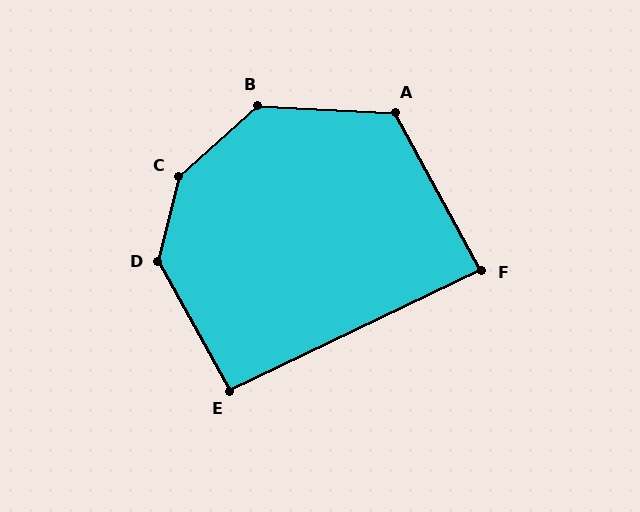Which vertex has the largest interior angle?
C, at approximately 145 degrees.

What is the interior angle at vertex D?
Approximately 137 degrees (obtuse).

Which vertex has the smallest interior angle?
F, at approximately 87 degrees.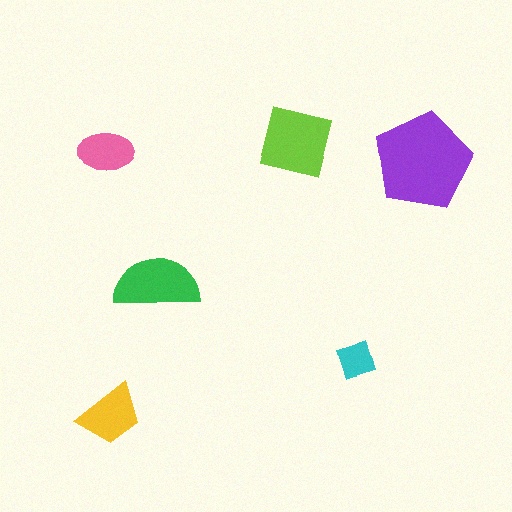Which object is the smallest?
The cyan diamond.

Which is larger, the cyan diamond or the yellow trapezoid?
The yellow trapezoid.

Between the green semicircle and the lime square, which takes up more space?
The lime square.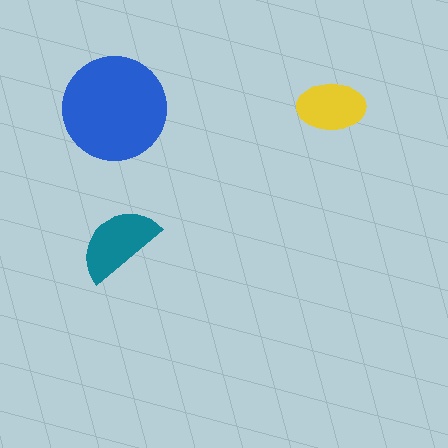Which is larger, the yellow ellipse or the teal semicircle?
The teal semicircle.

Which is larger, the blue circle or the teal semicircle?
The blue circle.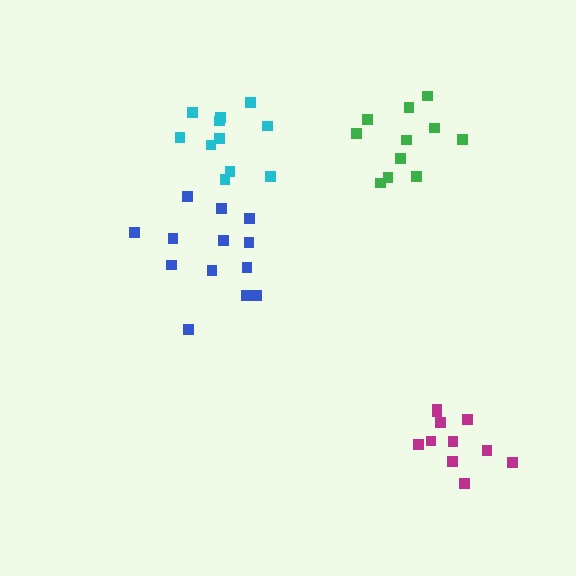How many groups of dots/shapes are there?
There are 4 groups.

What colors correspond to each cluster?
The clusters are colored: green, blue, magenta, cyan.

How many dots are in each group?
Group 1: 11 dots, Group 2: 13 dots, Group 3: 11 dots, Group 4: 11 dots (46 total).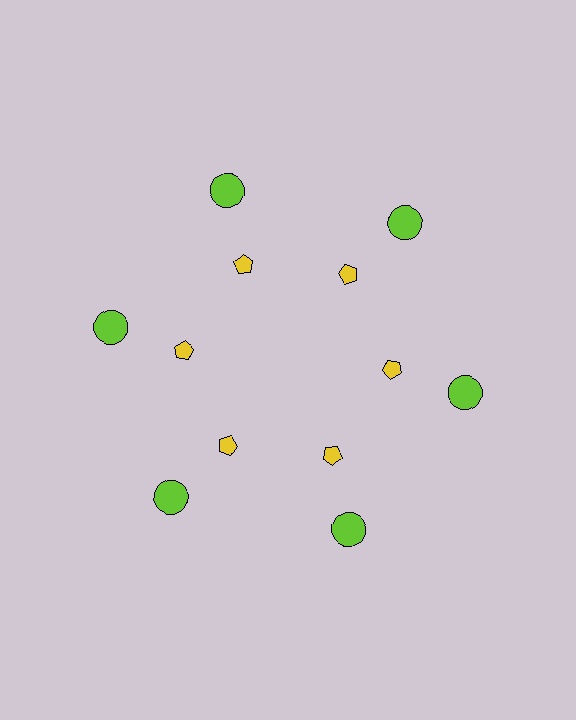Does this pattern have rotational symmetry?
Yes, this pattern has 6-fold rotational symmetry. It looks the same after rotating 60 degrees around the center.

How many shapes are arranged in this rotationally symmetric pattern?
There are 12 shapes, arranged in 6 groups of 2.